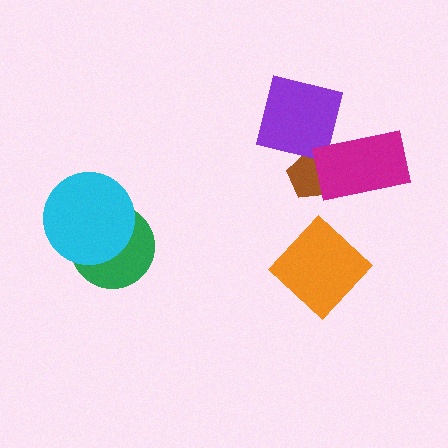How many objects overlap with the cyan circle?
1 object overlaps with the cyan circle.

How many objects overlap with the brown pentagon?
2 objects overlap with the brown pentagon.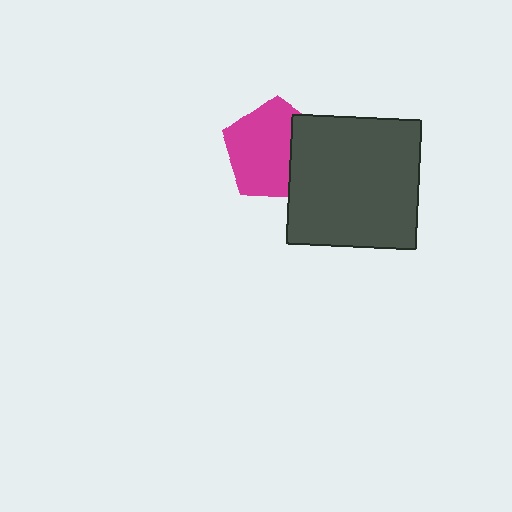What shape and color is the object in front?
The object in front is a dark gray square.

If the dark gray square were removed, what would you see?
You would see the complete magenta pentagon.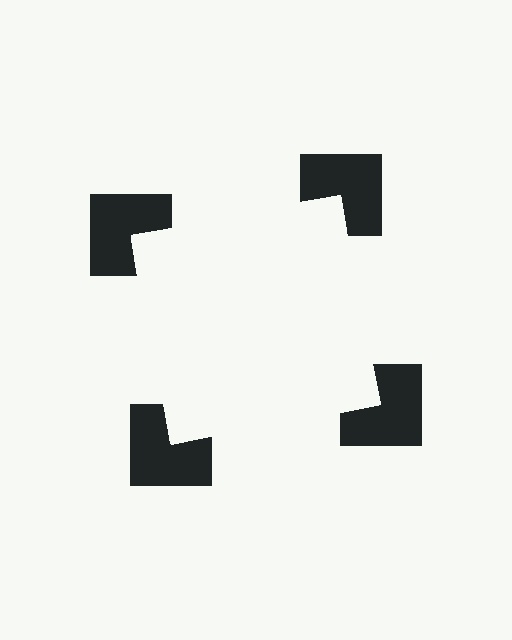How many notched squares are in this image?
There are 4 — one at each vertex of the illusory square.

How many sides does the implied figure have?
4 sides.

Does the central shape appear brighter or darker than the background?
It typically appears slightly brighter than the background, even though no actual brightness change is drawn.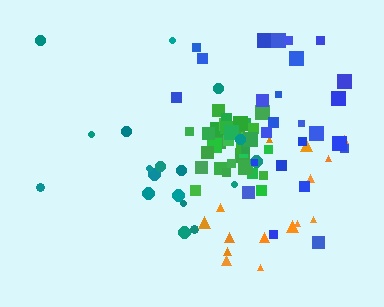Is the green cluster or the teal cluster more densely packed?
Green.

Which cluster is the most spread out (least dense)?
Teal.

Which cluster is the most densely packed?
Green.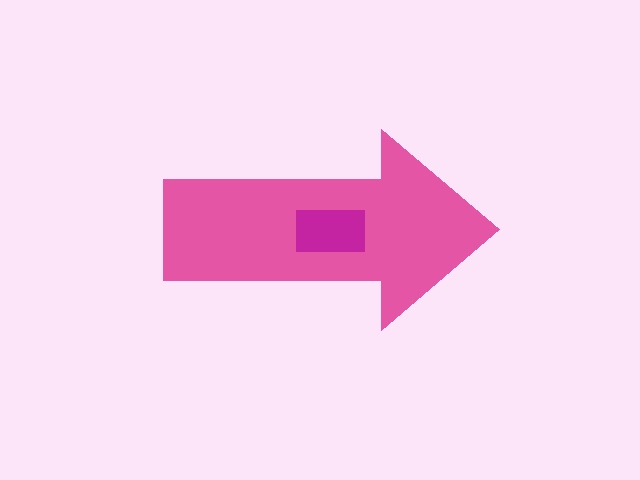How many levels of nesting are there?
2.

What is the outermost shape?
The pink arrow.